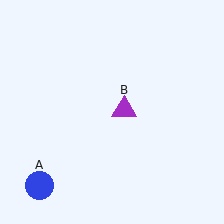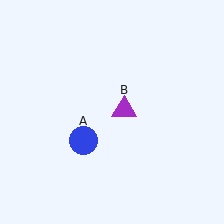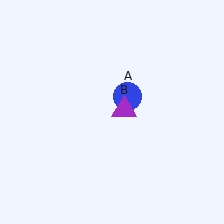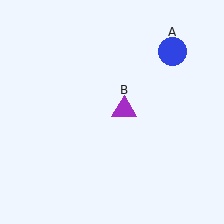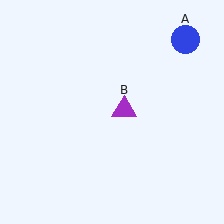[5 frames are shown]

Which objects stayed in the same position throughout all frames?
Purple triangle (object B) remained stationary.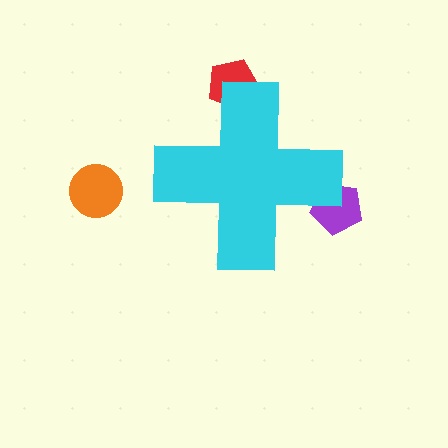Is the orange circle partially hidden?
No, the orange circle is fully visible.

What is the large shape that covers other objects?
A cyan cross.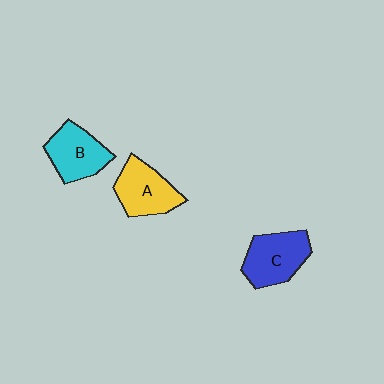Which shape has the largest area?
Shape C (blue).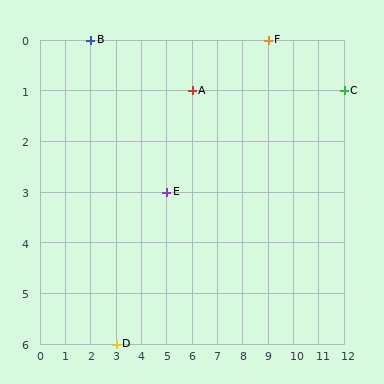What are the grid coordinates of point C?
Point C is at grid coordinates (12, 1).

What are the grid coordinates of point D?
Point D is at grid coordinates (3, 6).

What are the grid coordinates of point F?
Point F is at grid coordinates (9, 0).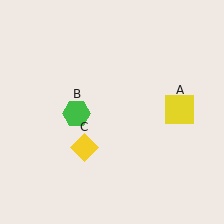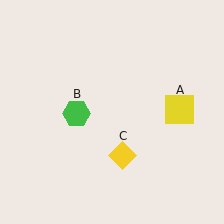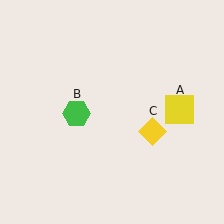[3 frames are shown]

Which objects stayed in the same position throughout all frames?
Yellow square (object A) and green hexagon (object B) remained stationary.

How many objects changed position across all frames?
1 object changed position: yellow diamond (object C).